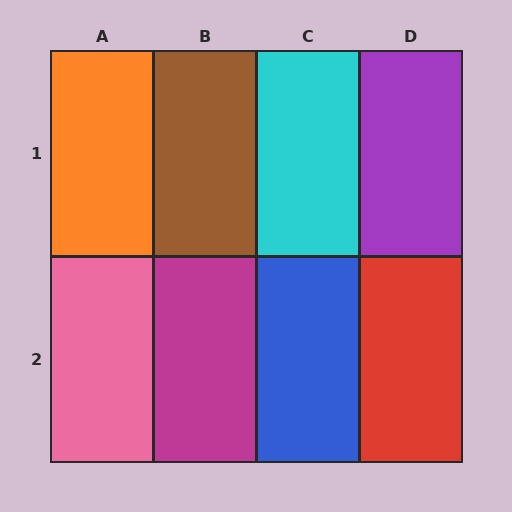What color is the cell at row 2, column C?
Blue.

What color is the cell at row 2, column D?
Red.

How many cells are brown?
1 cell is brown.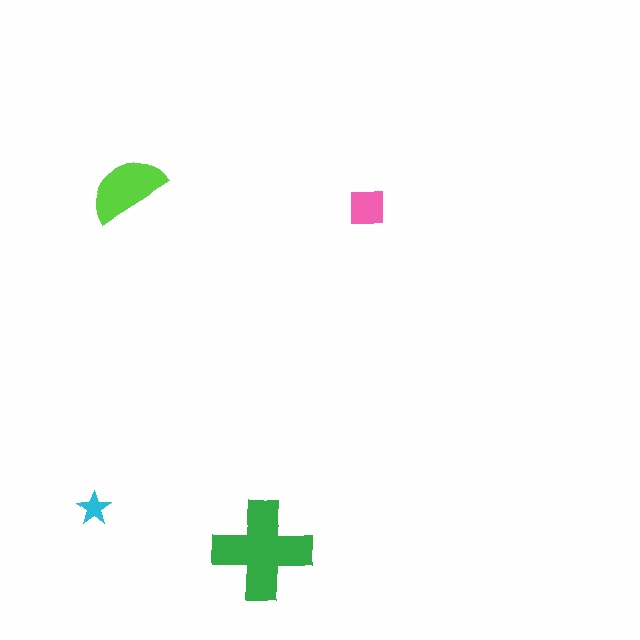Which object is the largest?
The green cross.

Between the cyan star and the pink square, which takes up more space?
The pink square.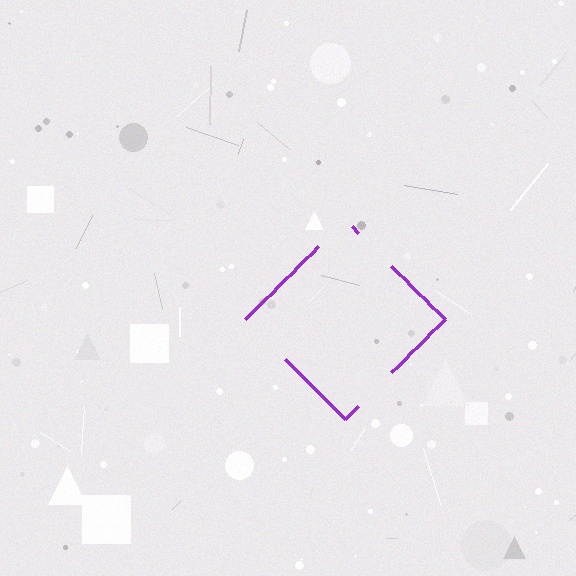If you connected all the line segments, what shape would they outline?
They would outline a diamond.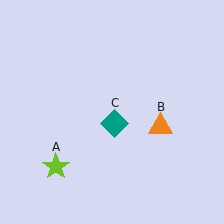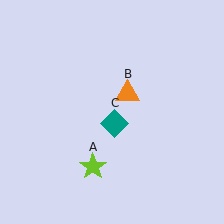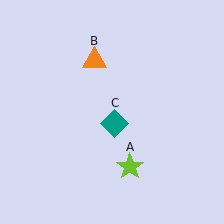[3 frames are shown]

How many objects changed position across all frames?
2 objects changed position: lime star (object A), orange triangle (object B).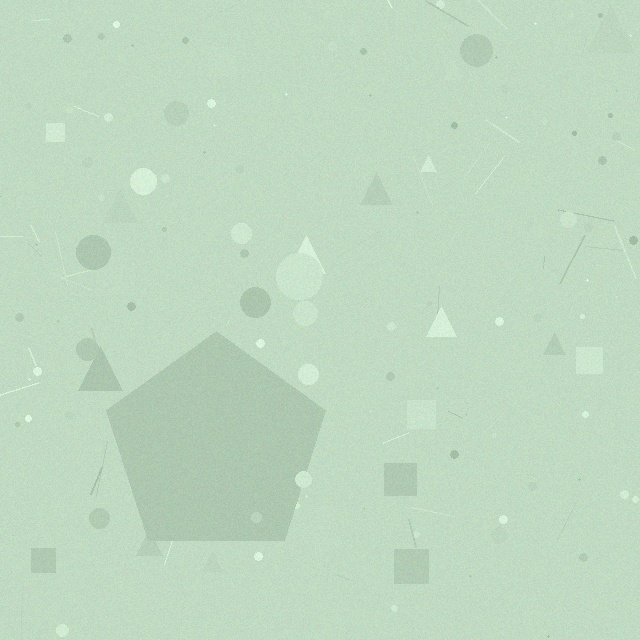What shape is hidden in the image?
A pentagon is hidden in the image.